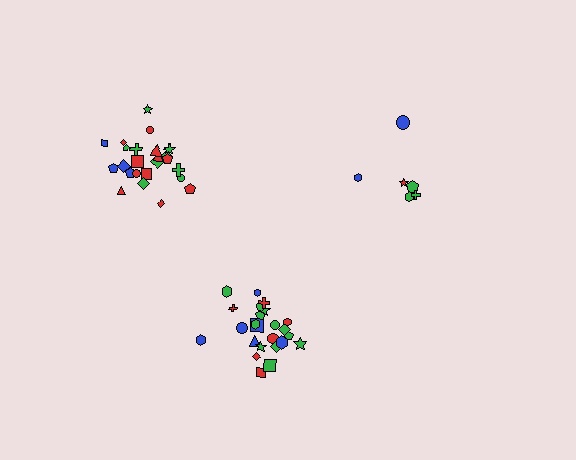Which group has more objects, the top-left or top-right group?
The top-left group.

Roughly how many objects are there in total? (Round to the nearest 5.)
Roughly 55 objects in total.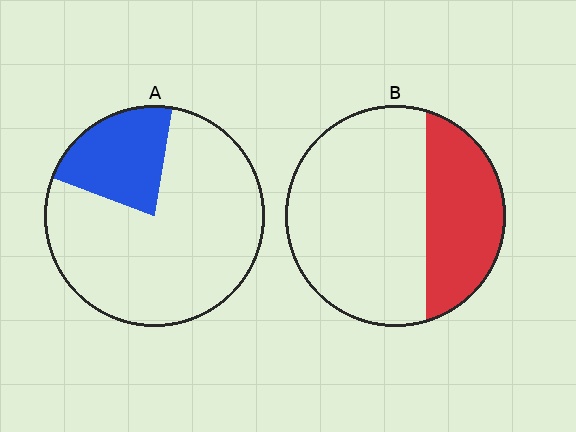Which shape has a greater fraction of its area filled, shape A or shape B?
Shape B.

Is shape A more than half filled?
No.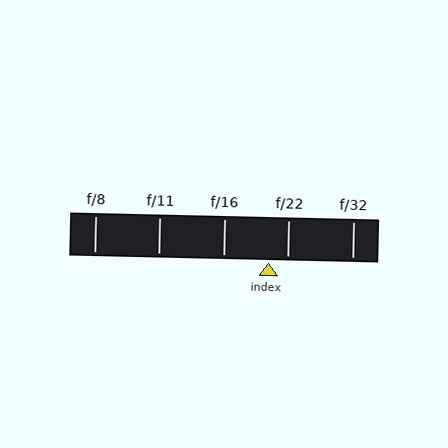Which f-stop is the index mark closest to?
The index mark is closest to f/22.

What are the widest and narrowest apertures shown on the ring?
The widest aperture shown is f/8 and the narrowest is f/32.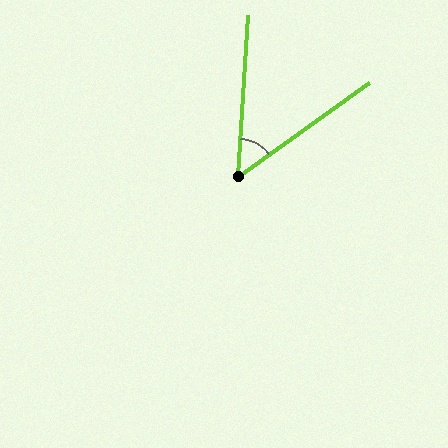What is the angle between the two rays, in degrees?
Approximately 51 degrees.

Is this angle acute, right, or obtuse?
It is acute.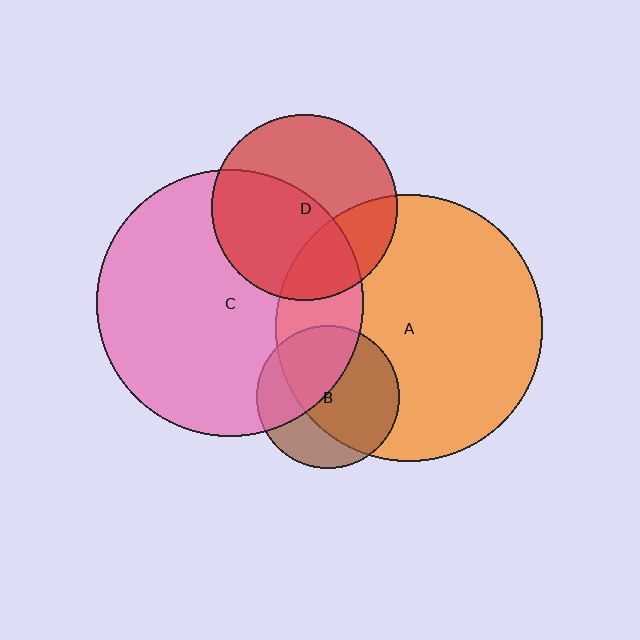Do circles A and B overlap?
Yes.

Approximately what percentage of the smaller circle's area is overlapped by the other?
Approximately 70%.